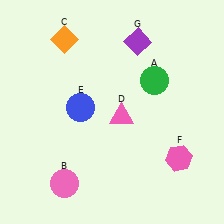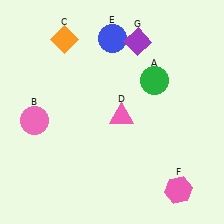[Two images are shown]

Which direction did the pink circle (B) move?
The pink circle (B) moved up.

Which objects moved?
The objects that moved are: the pink circle (B), the blue circle (E), the pink hexagon (F).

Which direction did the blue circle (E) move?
The blue circle (E) moved up.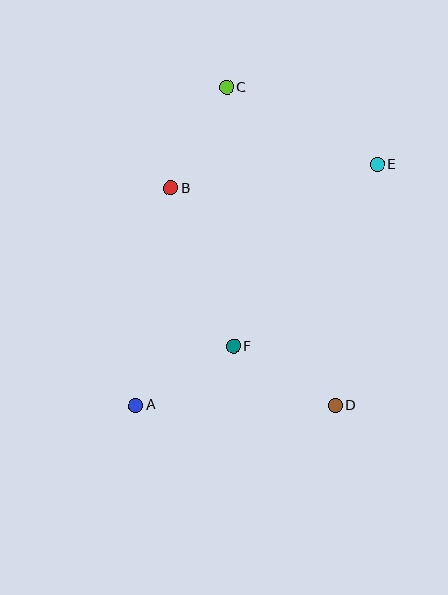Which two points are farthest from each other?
Points A and E are farthest from each other.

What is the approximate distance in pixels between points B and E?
The distance between B and E is approximately 208 pixels.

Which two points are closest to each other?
Points A and F are closest to each other.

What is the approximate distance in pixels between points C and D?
The distance between C and D is approximately 336 pixels.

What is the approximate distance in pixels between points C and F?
The distance between C and F is approximately 259 pixels.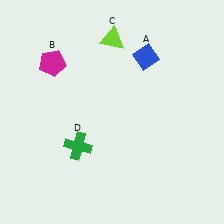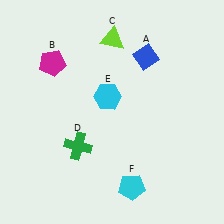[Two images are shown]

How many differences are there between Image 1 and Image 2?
There are 2 differences between the two images.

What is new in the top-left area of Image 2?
A cyan hexagon (E) was added in the top-left area of Image 2.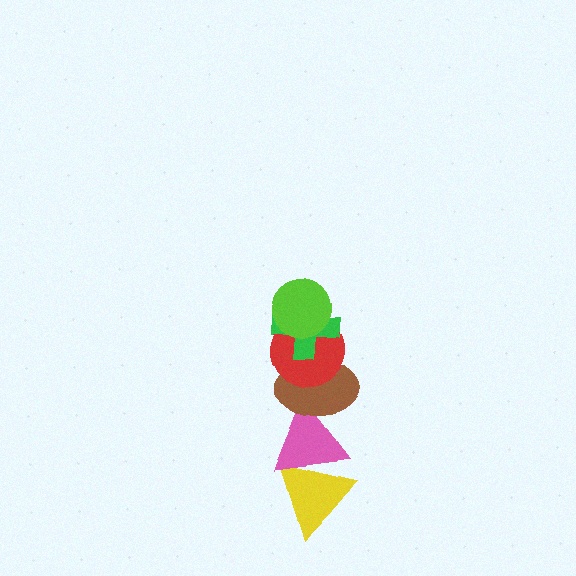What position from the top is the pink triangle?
The pink triangle is 5th from the top.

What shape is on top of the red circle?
The green cross is on top of the red circle.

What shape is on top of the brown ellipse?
The red circle is on top of the brown ellipse.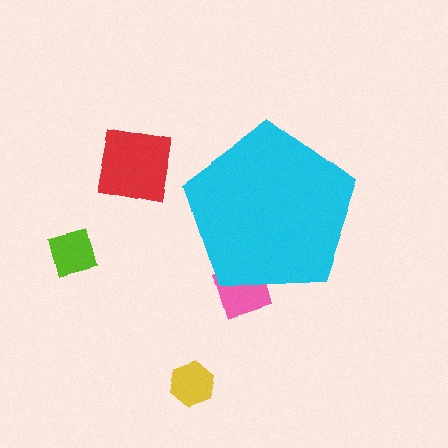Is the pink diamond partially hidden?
Yes, the pink diamond is partially hidden behind the cyan pentagon.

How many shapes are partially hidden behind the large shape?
1 shape is partially hidden.